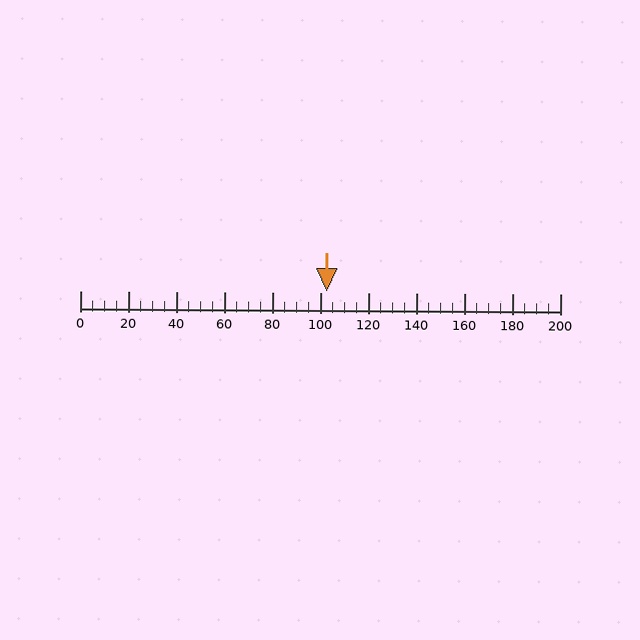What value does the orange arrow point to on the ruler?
The orange arrow points to approximately 103.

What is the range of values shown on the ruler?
The ruler shows values from 0 to 200.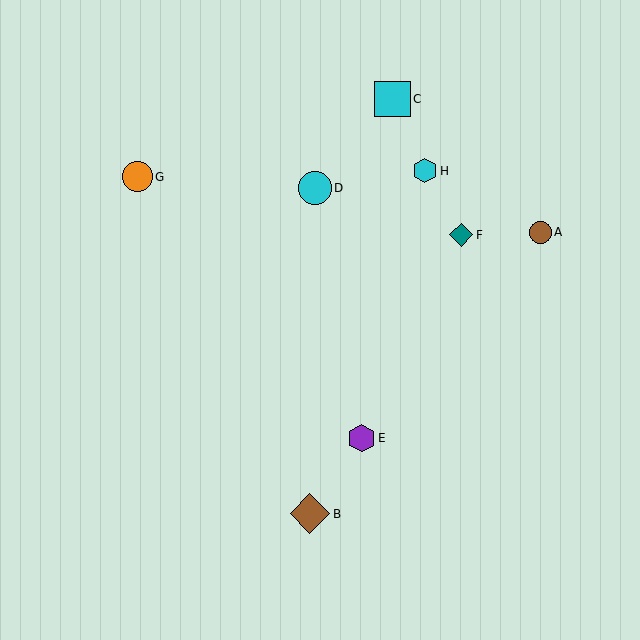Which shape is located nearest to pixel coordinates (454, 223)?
The teal diamond (labeled F) at (461, 235) is nearest to that location.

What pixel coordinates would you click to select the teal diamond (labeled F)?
Click at (461, 235) to select the teal diamond F.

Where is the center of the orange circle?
The center of the orange circle is at (137, 177).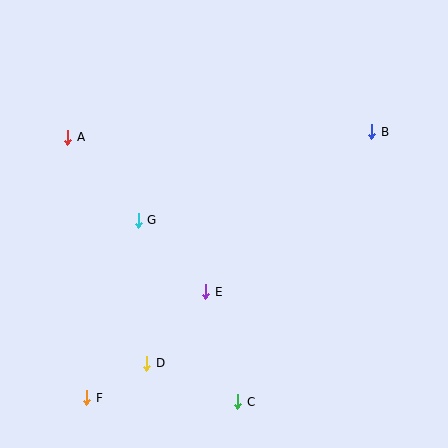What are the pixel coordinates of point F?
Point F is at (87, 398).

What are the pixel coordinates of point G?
Point G is at (138, 220).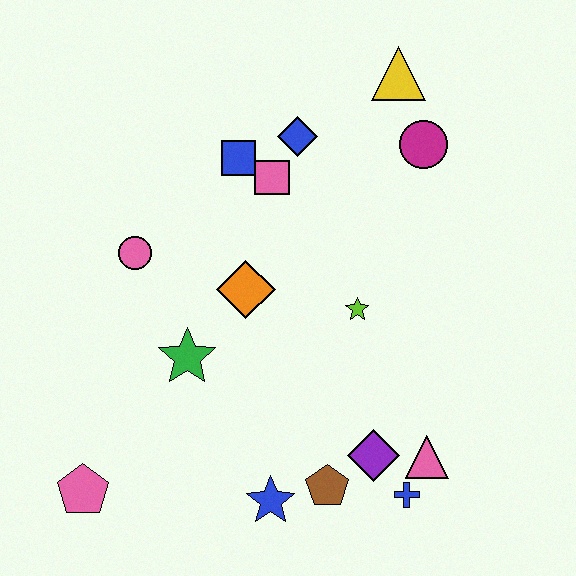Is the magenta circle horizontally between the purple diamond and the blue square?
No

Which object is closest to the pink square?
The blue square is closest to the pink square.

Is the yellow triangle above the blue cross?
Yes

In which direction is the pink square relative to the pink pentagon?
The pink square is above the pink pentagon.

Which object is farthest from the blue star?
The yellow triangle is farthest from the blue star.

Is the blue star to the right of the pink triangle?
No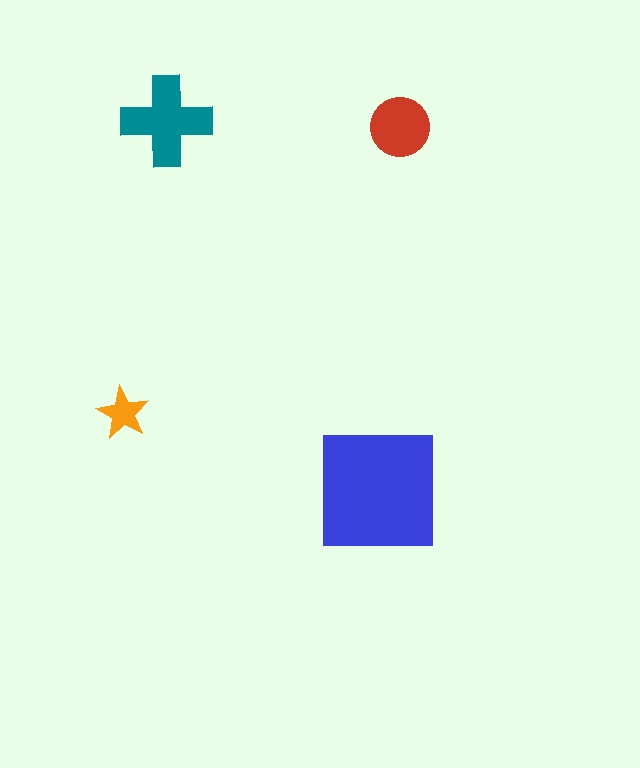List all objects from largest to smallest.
The blue square, the teal cross, the red circle, the orange star.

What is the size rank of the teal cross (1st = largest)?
2nd.